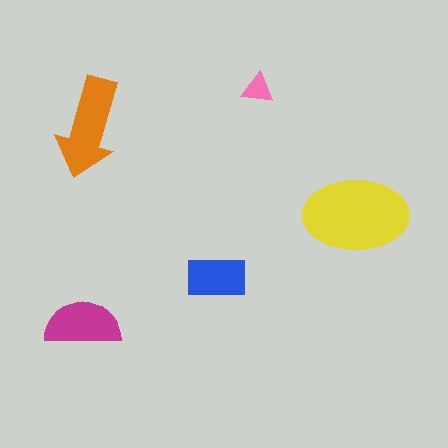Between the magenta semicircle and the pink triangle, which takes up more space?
The magenta semicircle.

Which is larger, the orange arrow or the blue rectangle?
The orange arrow.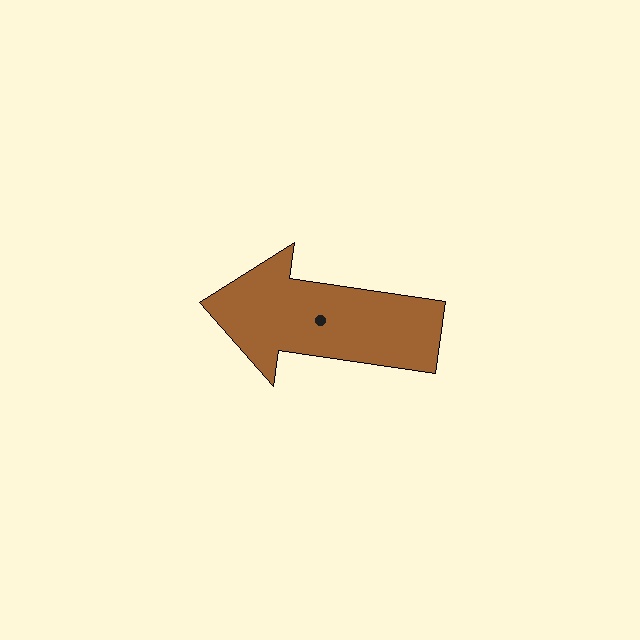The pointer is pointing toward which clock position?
Roughly 9 o'clock.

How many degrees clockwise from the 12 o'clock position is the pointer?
Approximately 278 degrees.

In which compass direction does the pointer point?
West.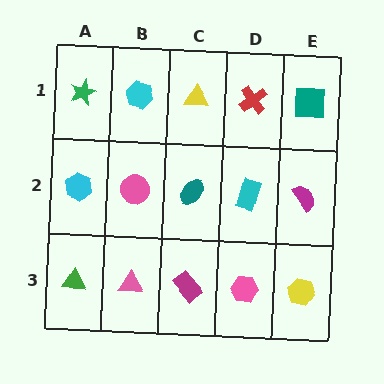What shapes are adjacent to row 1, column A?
A cyan hexagon (row 2, column A), a cyan hexagon (row 1, column B).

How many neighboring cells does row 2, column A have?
3.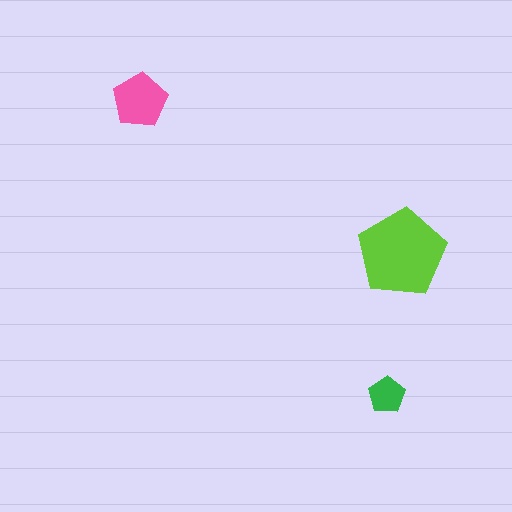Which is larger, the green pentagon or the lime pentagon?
The lime one.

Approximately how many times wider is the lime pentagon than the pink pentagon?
About 1.5 times wider.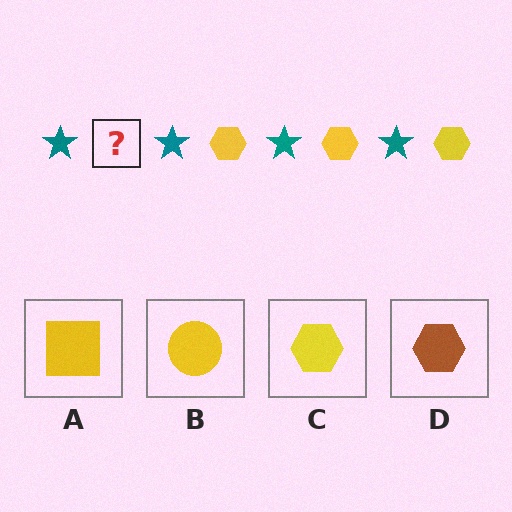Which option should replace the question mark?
Option C.